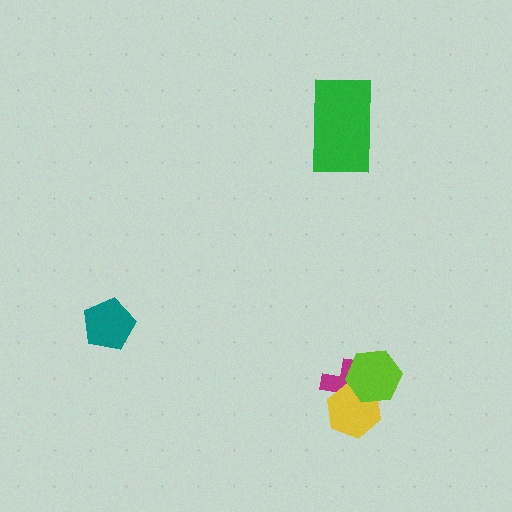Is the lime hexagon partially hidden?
No, no other shape covers it.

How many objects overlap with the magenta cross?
2 objects overlap with the magenta cross.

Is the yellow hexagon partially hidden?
Yes, it is partially covered by another shape.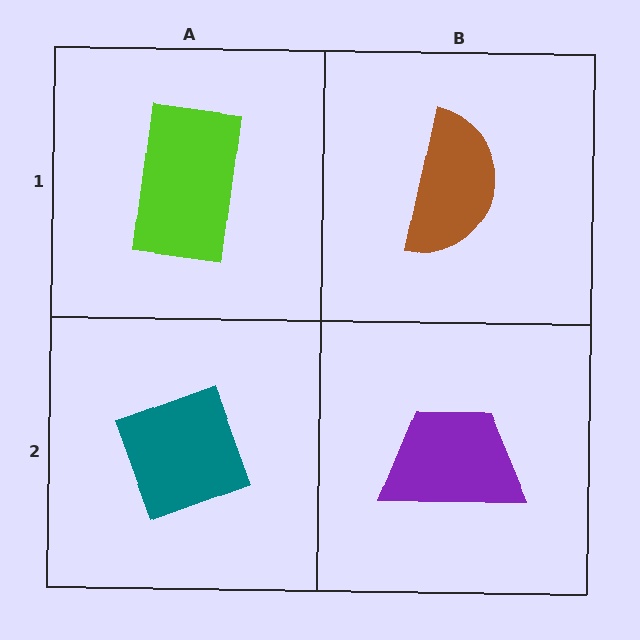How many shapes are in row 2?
2 shapes.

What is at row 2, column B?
A purple trapezoid.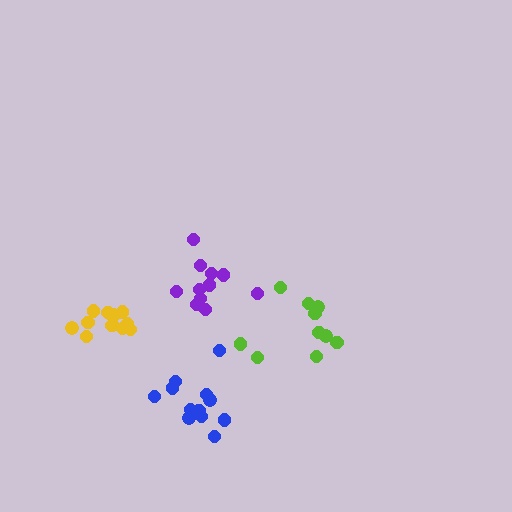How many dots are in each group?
Group 1: 10 dots, Group 2: 13 dots, Group 3: 12 dots, Group 4: 11 dots (46 total).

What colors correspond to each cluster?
The clusters are colored: lime, yellow, blue, purple.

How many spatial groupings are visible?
There are 4 spatial groupings.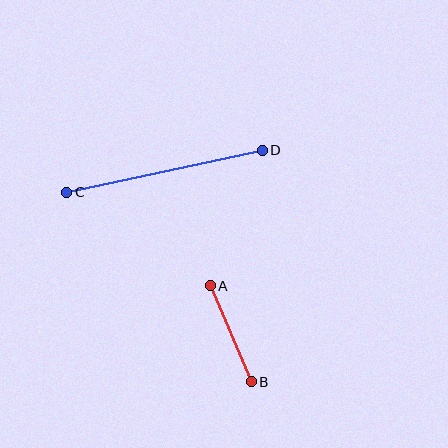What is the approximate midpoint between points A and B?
The midpoint is at approximately (231, 334) pixels.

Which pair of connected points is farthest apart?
Points C and D are farthest apart.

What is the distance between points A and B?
The distance is approximately 105 pixels.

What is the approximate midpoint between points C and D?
The midpoint is at approximately (165, 171) pixels.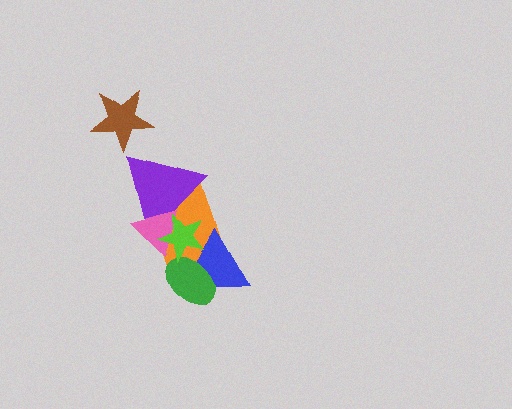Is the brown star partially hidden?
No, no other shape covers it.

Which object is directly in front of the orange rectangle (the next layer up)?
The blue triangle is directly in front of the orange rectangle.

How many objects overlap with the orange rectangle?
5 objects overlap with the orange rectangle.